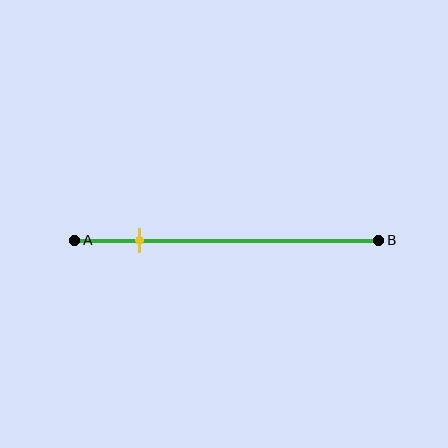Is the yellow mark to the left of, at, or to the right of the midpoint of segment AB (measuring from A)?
The yellow mark is to the left of the midpoint of segment AB.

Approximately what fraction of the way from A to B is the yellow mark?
The yellow mark is approximately 20% of the way from A to B.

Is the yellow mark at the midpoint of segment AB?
No, the mark is at about 20% from A, not at the 50% midpoint.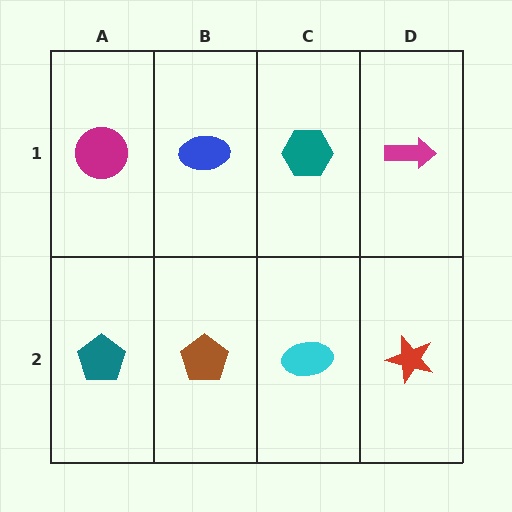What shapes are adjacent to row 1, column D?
A red star (row 2, column D), a teal hexagon (row 1, column C).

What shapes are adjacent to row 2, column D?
A magenta arrow (row 1, column D), a cyan ellipse (row 2, column C).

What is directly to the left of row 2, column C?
A brown pentagon.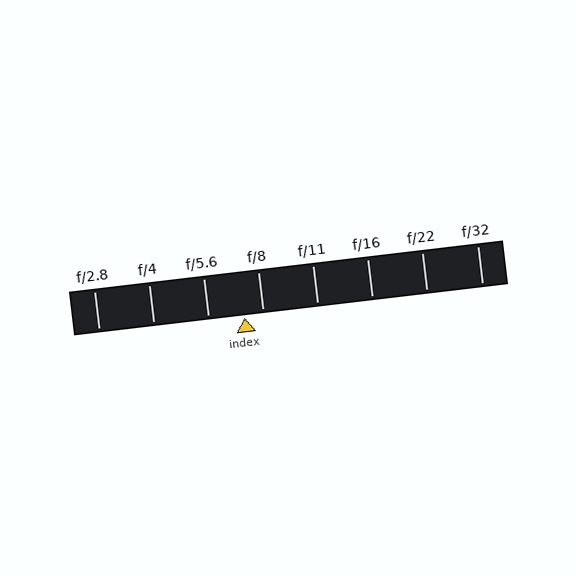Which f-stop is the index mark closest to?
The index mark is closest to f/8.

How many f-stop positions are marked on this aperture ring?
There are 8 f-stop positions marked.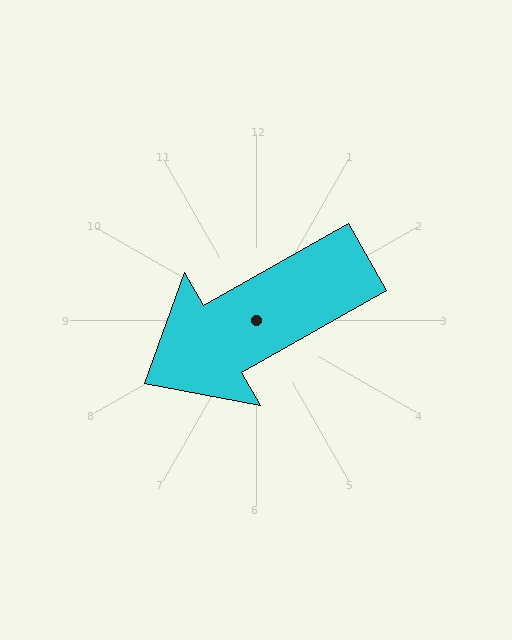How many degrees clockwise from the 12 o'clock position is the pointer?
Approximately 240 degrees.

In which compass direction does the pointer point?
Southwest.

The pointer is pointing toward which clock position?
Roughly 8 o'clock.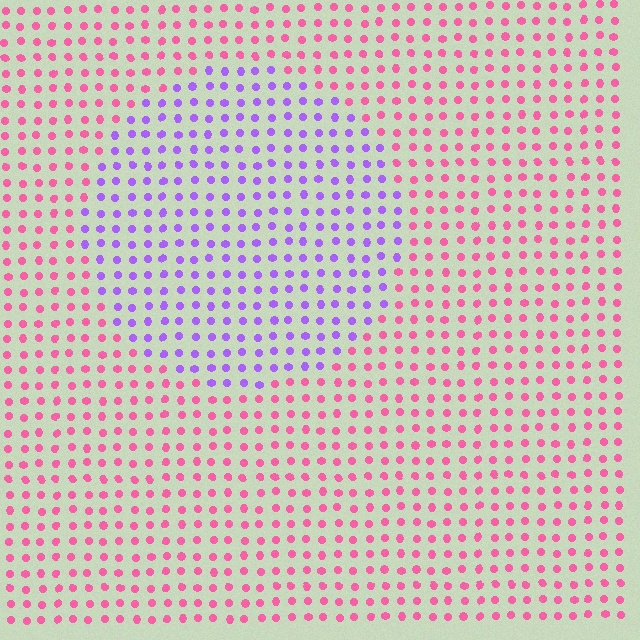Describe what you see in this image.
The image is filled with small pink elements in a uniform arrangement. A circle-shaped region is visible where the elements are tinted to a slightly different hue, forming a subtle color boundary.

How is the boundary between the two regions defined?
The boundary is defined purely by a slight shift in hue (about 63 degrees). Spacing, size, and orientation are identical on both sides.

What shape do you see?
I see a circle.